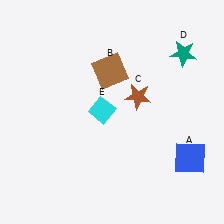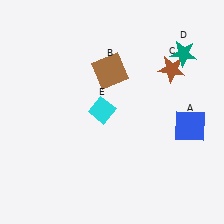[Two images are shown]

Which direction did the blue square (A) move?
The blue square (A) moved up.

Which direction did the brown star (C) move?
The brown star (C) moved right.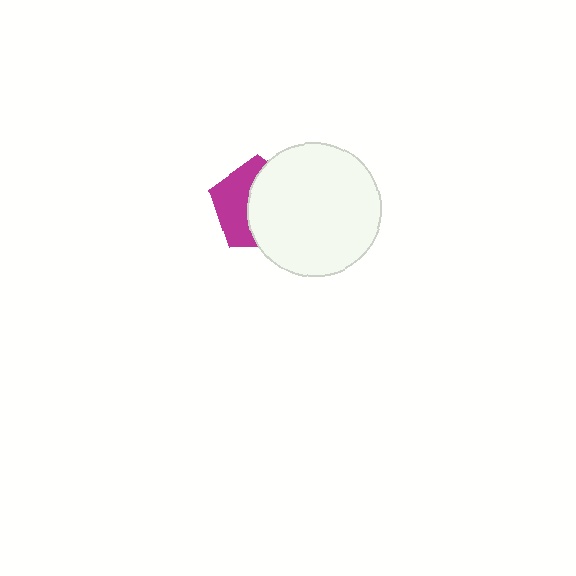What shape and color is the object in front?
The object in front is a white circle.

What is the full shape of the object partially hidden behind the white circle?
The partially hidden object is a magenta pentagon.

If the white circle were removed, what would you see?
You would see the complete magenta pentagon.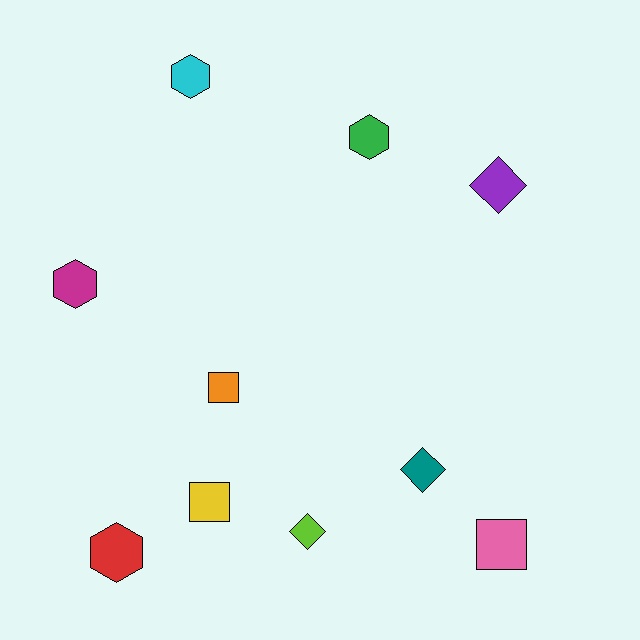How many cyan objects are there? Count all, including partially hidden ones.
There is 1 cyan object.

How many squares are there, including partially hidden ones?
There are 3 squares.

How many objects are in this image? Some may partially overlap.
There are 10 objects.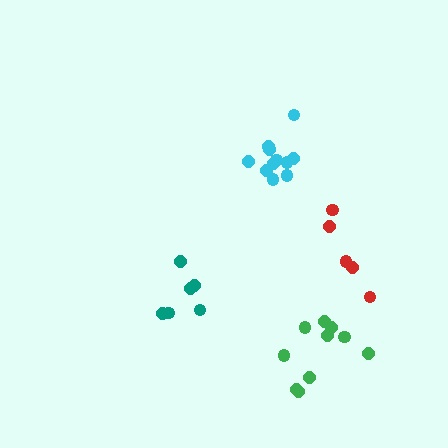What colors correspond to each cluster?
The clusters are colored: red, teal, green, cyan.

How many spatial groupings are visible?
There are 4 spatial groupings.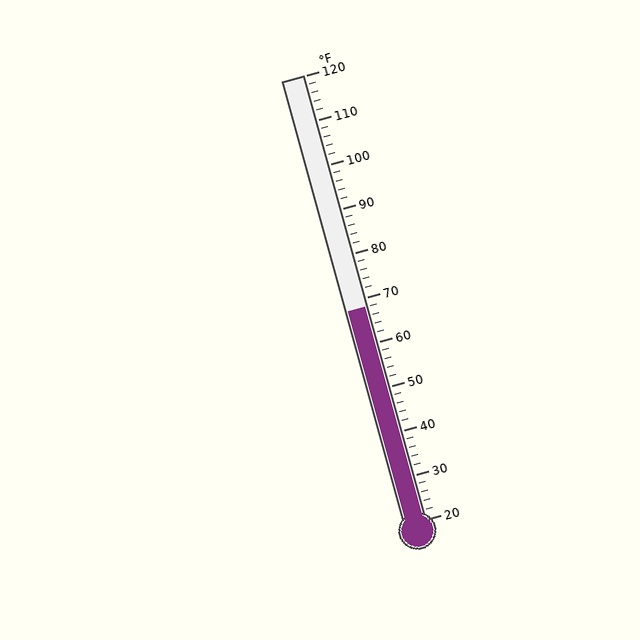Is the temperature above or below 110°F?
The temperature is below 110°F.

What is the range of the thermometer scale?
The thermometer scale ranges from 20°F to 120°F.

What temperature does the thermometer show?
The thermometer shows approximately 68°F.